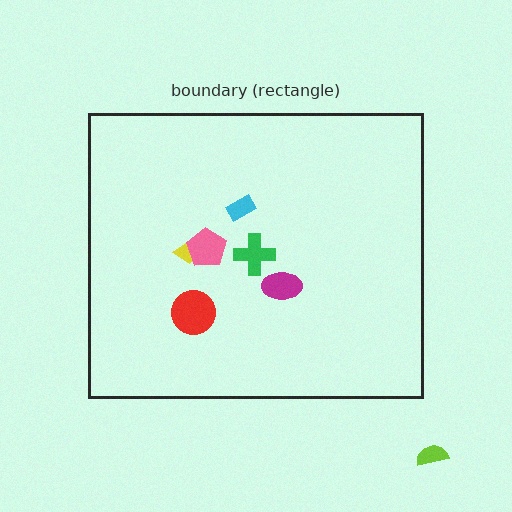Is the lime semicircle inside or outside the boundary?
Outside.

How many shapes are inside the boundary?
6 inside, 1 outside.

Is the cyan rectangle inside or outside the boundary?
Inside.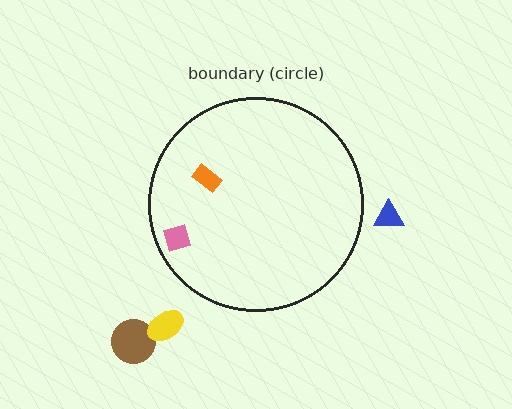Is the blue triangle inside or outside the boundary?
Outside.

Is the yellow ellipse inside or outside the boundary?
Outside.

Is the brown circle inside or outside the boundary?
Outside.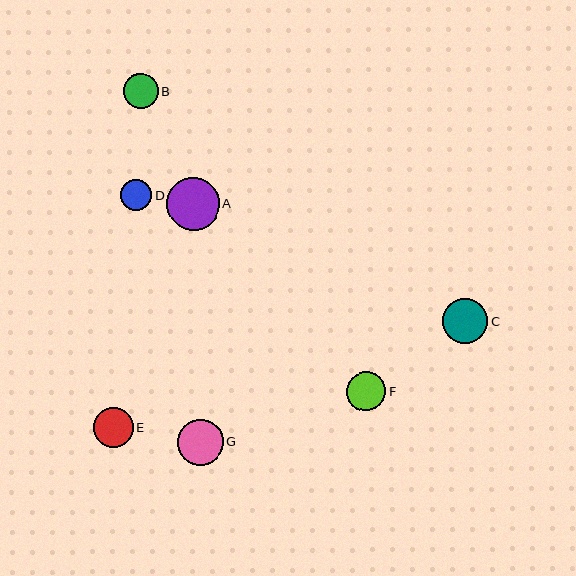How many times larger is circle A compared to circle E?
Circle A is approximately 1.3 times the size of circle E.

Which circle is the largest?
Circle A is the largest with a size of approximately 53 pixels.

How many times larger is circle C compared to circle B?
Circle C is approximately 1.3 times the size of circle B.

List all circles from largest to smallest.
From largest to smallest: A, C, G, E, F, B, D.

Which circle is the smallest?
Circle D is the smallest with a size of approximately 31 pixels.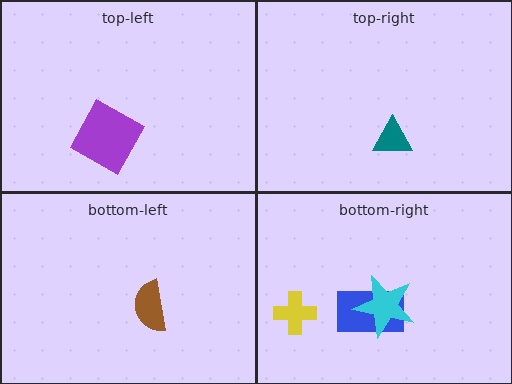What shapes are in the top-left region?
The purple square.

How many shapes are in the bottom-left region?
1.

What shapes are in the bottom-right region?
The blue rectangle, the yellow cross, the cyan star.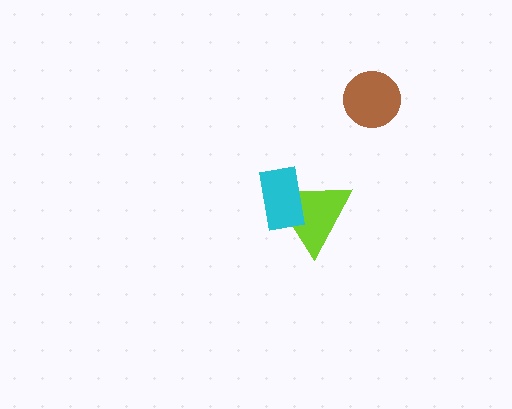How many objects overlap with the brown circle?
0 objects overlap with the brown circle.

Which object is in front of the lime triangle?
The cyan rectangle is in front of the lime triangle.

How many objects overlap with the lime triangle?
1 object overlaps with the lime triangle.